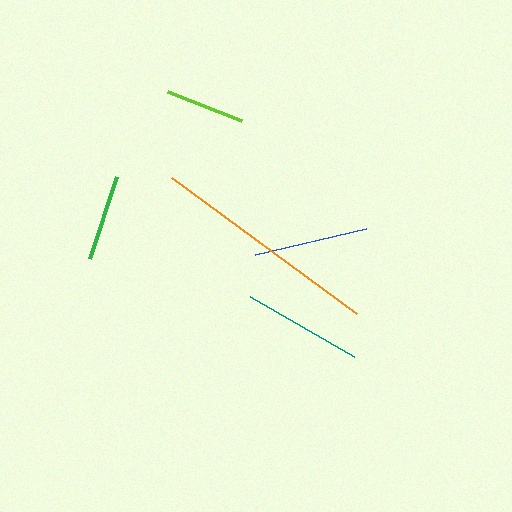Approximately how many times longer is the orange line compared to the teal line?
The orange line is approximately 1.9 times the length of the teal line.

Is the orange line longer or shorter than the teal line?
The orange line is longer than the teal line.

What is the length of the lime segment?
The lime segment is approximately 80 pixels long.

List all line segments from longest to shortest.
From longest to shortest: orange, teal, blue, green, lime.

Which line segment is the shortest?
The lime line is the shortest at approximately 80 pixels.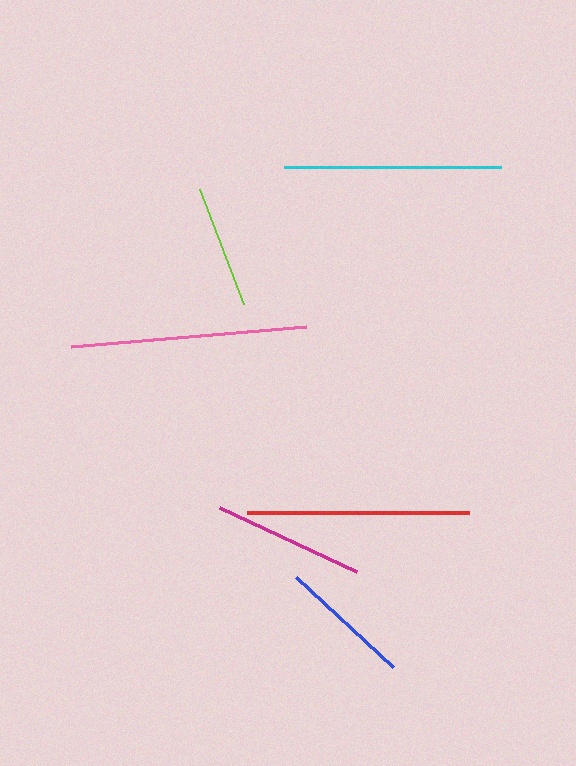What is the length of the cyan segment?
The cyan segment is approximately 217 pixels long.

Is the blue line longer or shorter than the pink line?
The pink line is longer than the blue line.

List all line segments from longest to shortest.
From longest to shortest: pink, red, cyan, magenta, blue, lime.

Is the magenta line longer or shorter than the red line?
The red line is longer than the magenta line.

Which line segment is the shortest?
The lime line is the shortest at approximately 123 pixels.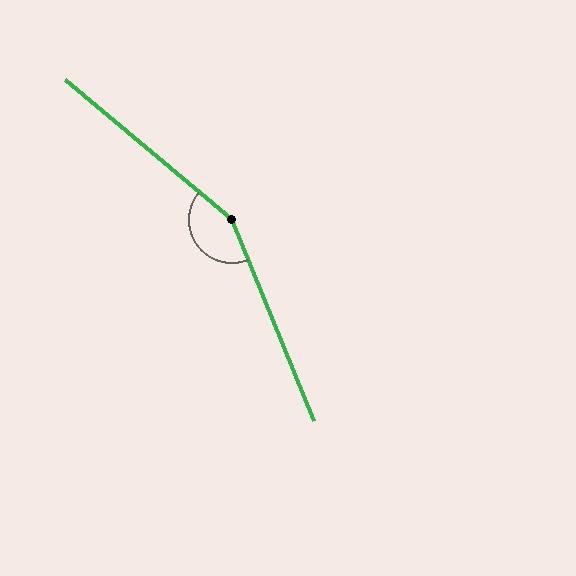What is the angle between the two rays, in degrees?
Approximately 152 degrees.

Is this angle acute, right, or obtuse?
It is obtuse.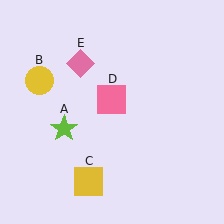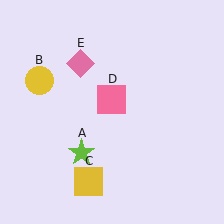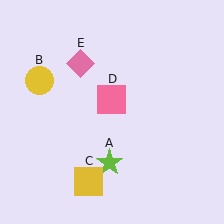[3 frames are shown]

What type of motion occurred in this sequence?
The lime star (object A) rotated counterclockwise around the center of the scene.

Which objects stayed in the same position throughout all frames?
Yellow circle (object B) and yellow square (object C) and pink square (object D) and pink diamond (object E) remained stationary.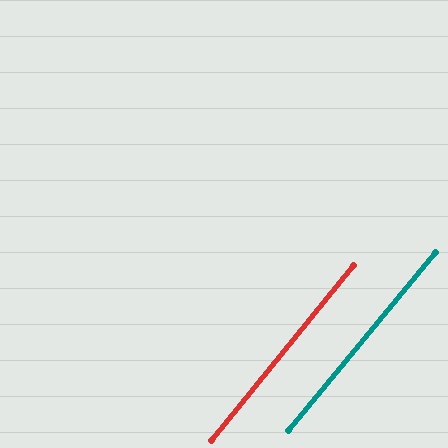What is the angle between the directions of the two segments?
Approximately 0 degrees.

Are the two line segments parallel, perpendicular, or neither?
Parallel — their directions differ by only 0.4°.